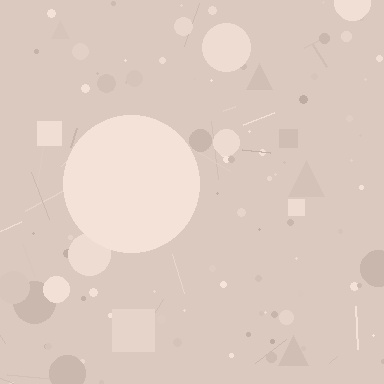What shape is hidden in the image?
A circle is hidden in the image.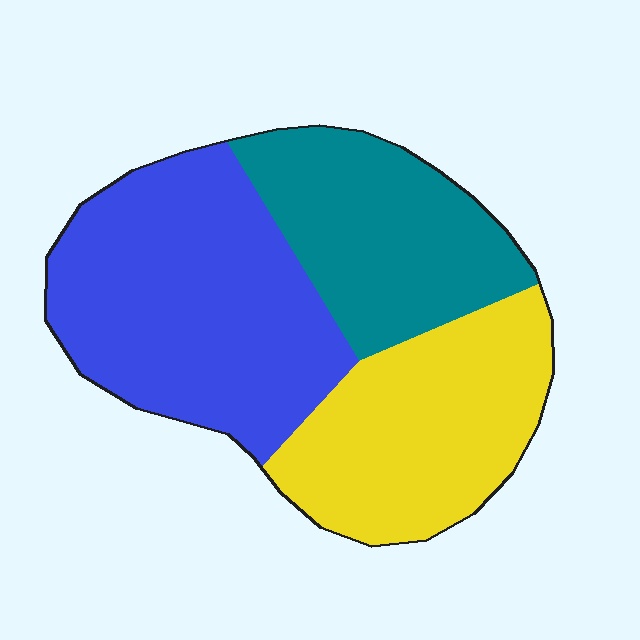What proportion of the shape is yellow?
Yellow covers 31% of the shape.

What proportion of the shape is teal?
Teal covers 27% of the shape.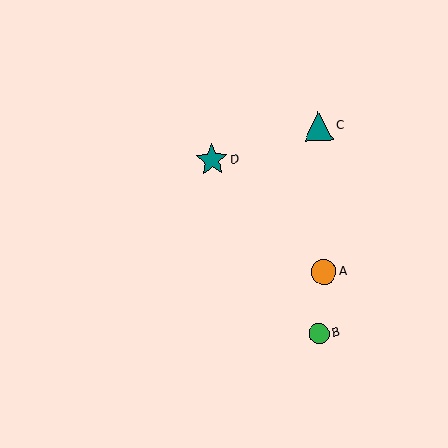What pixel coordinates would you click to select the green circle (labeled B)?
Click at (319, 333) to select the green circle B.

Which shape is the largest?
The teal star (labeled D) is the largest.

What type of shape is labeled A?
Shape A is an orange circle.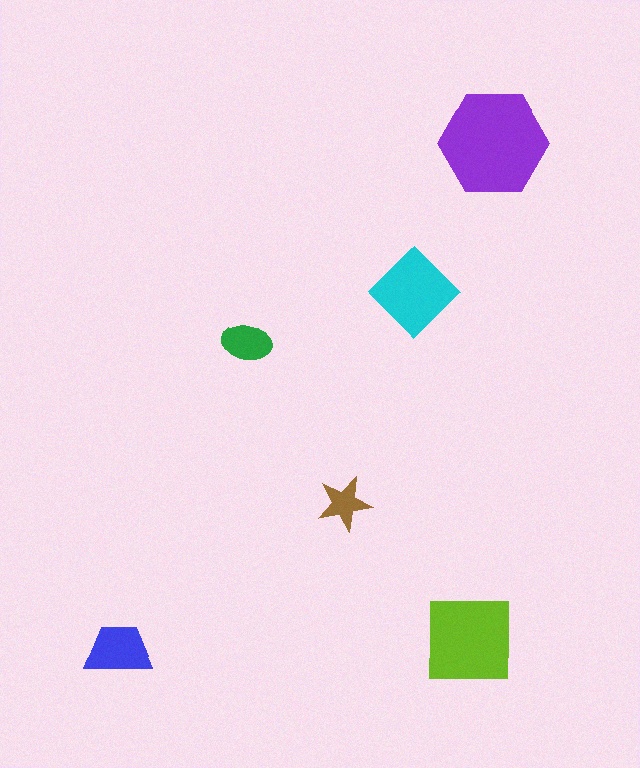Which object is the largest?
The purple hexagon.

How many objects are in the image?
There are 6 objects in the image.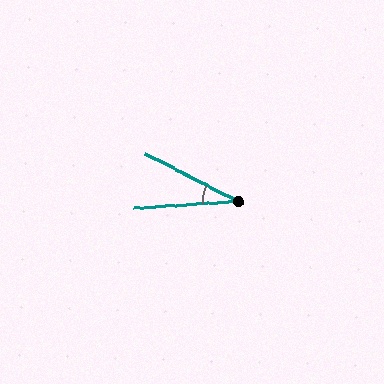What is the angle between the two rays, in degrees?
Approximately 31 degrees.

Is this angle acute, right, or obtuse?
It is acute.